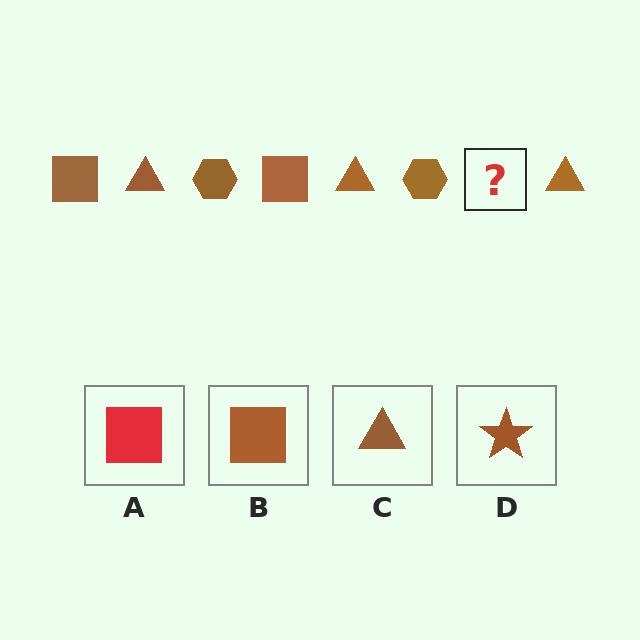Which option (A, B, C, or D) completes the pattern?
B.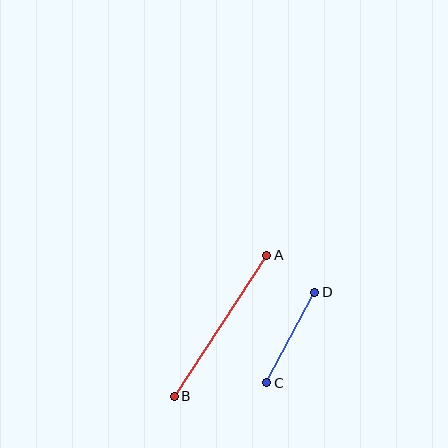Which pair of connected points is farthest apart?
Points A and B are farthest apart.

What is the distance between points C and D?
The distance is approximately 102 pixels.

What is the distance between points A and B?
The distance is approximately 168 pixels.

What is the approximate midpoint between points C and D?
The midpoint is at approximately (291, 338) pixels.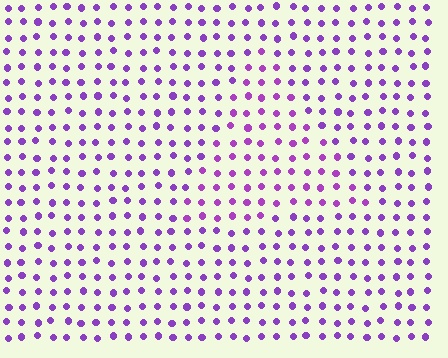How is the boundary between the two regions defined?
The boundary is defined purely by a slight shift in hue (about 16 degrees). Spacing, size, and orientation are identical on both sides.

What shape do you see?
I see a triangle.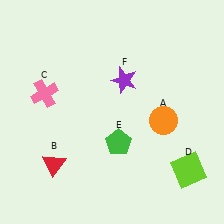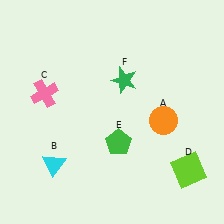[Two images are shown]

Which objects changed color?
B changed from red to cyan. F changed from purple to green.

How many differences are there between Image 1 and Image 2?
There are 2 differences between the two images.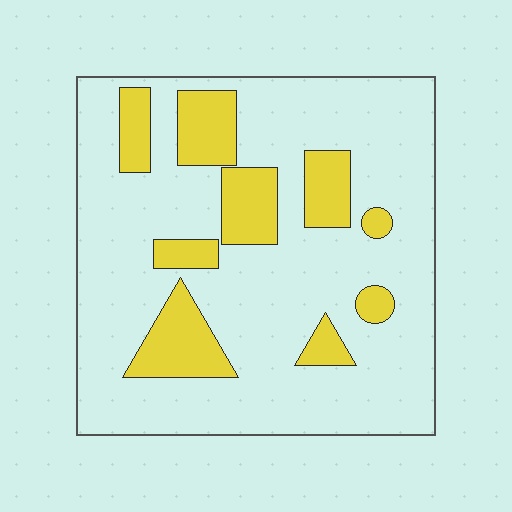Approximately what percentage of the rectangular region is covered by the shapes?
Approximately 20%.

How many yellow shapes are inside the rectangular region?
9.